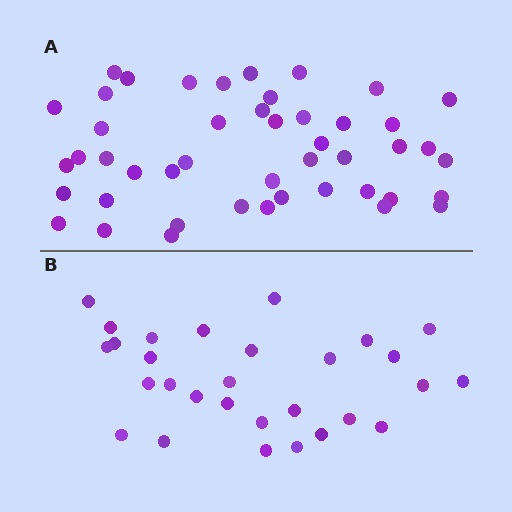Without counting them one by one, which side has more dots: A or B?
Region A (the top region) has more dots.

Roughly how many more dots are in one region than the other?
Region A has approximately 15 more dots than region B.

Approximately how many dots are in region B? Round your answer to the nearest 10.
About 30 dots. (The exact count is 29, which rounds to 30.)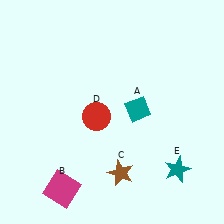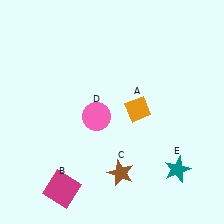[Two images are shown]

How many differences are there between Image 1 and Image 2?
There are 2 differences between the two images.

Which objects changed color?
A changed from teal to orange. D changed from red to pink.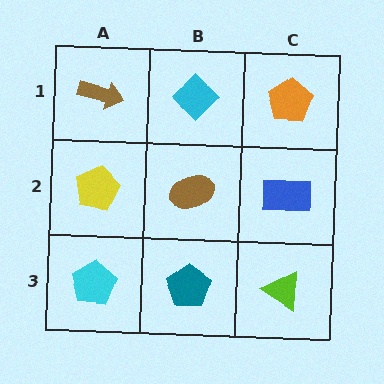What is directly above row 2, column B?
A cyan diamond.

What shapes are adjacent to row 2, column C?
An orange pentagon (row 1, column C), a lime triangle (row 3, column C), a brown ellipse (row 2, column B).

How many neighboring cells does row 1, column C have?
2.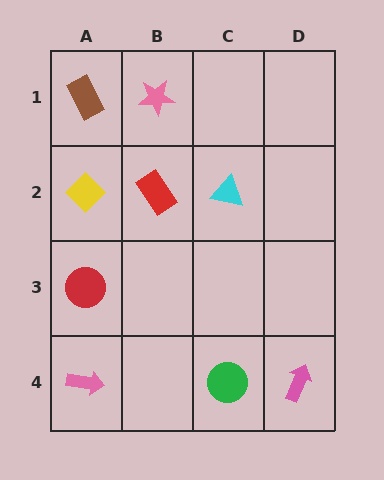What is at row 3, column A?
A red circle.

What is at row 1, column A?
A brown rectangle.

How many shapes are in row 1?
2 shapes.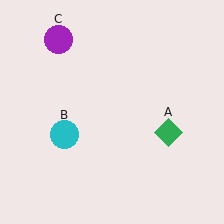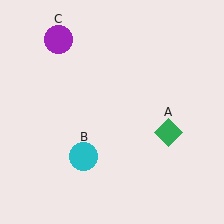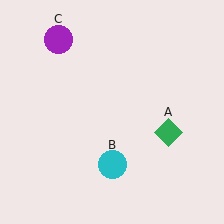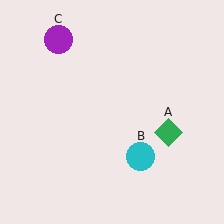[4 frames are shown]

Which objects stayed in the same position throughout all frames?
Green diamond (object A) and purple circle (object C) remained stationary.